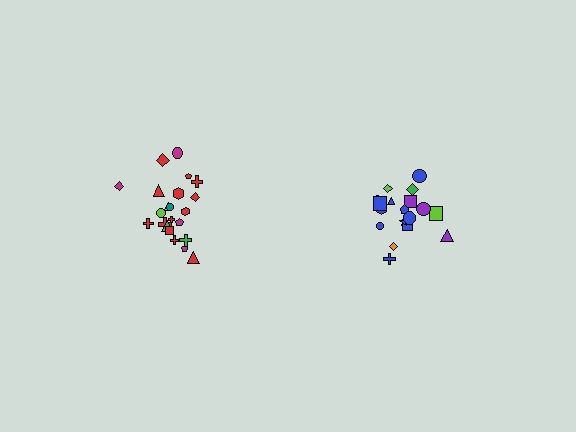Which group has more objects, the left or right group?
The left group.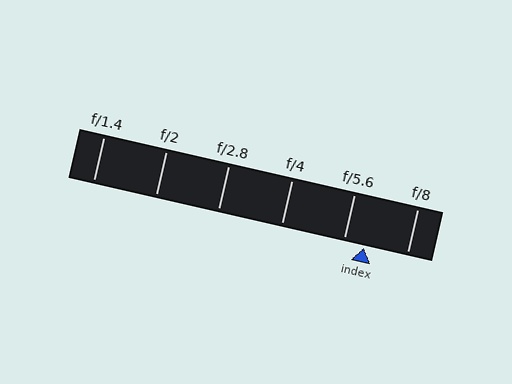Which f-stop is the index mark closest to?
The index mark is closest to f/5.6.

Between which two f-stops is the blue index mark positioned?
The index mark is between f/5.6 and f/8.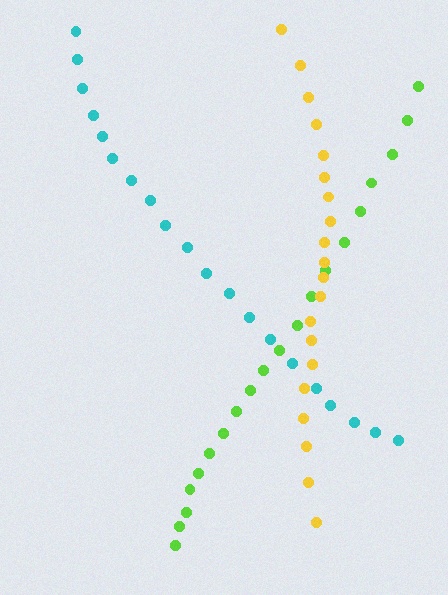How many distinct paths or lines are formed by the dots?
There are 3 distinct paths.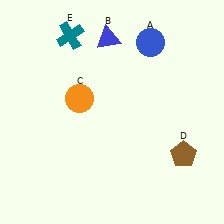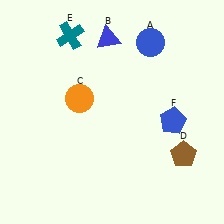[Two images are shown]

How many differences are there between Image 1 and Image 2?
There is 1 difference between the two images.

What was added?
A blue pentagon (F) was added in Image 2.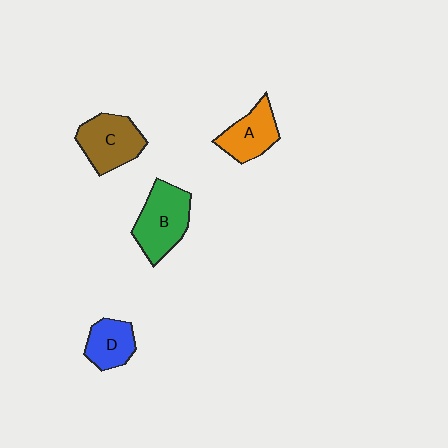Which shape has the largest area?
Shape B (green).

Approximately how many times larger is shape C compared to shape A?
Approximately 1.2 times.